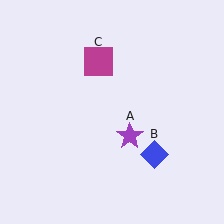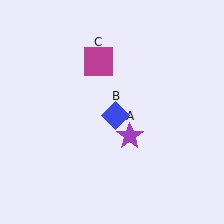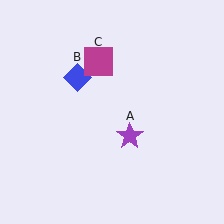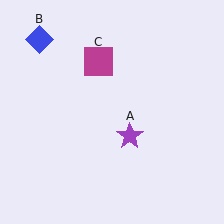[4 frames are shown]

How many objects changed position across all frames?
1 object changed position: blue diamond (object B).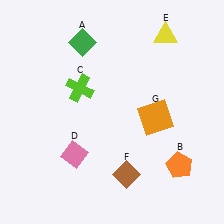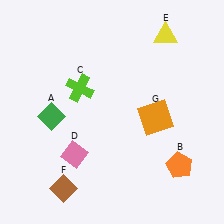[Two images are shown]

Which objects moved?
The objects that moved are: the green diamond (A), the brown diamond (F).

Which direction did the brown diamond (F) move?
The brown diamond (F) moved left.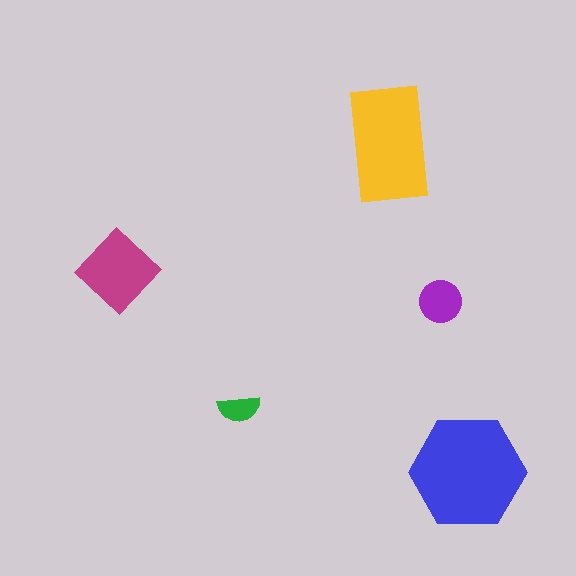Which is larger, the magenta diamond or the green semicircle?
The magenta diamond.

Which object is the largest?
The blue hexagon.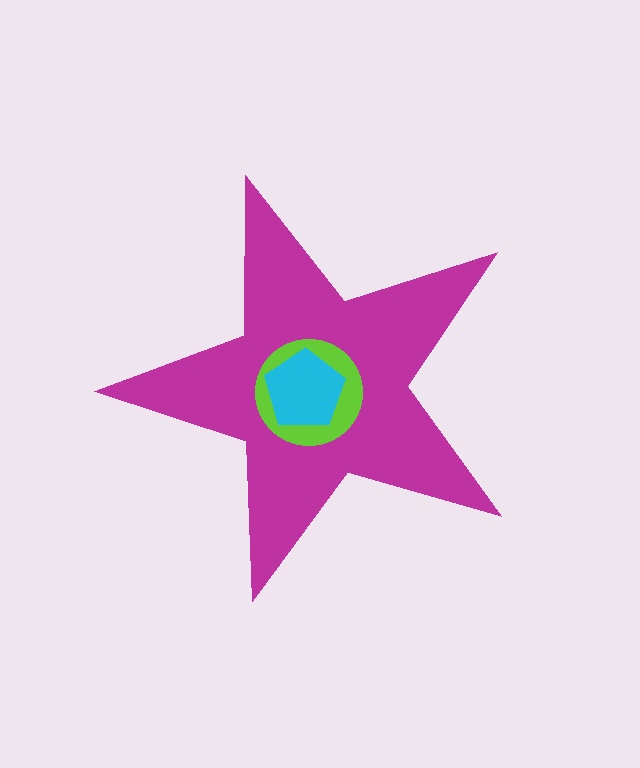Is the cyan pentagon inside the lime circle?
Yes.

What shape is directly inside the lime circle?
The cyan pentagon.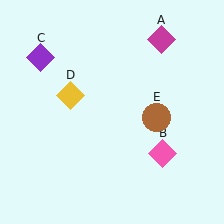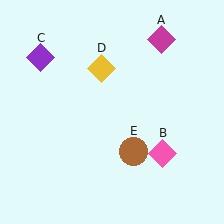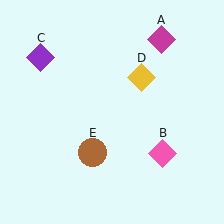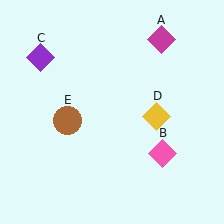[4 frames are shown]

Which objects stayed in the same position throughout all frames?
Magenta diamond (object A) and pink diamond (object B) and purple diamond (object C) remained stationary.